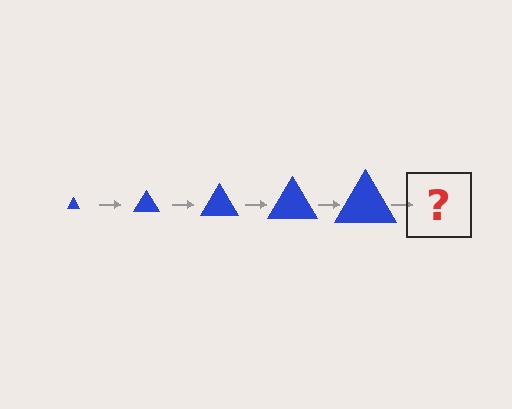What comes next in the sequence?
The next element should be a blue triangle, larger than the previous one.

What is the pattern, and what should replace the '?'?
The pattern is that the triangle gets progressively larger each step. The '?' should be a blue triangle, larger than the previous one.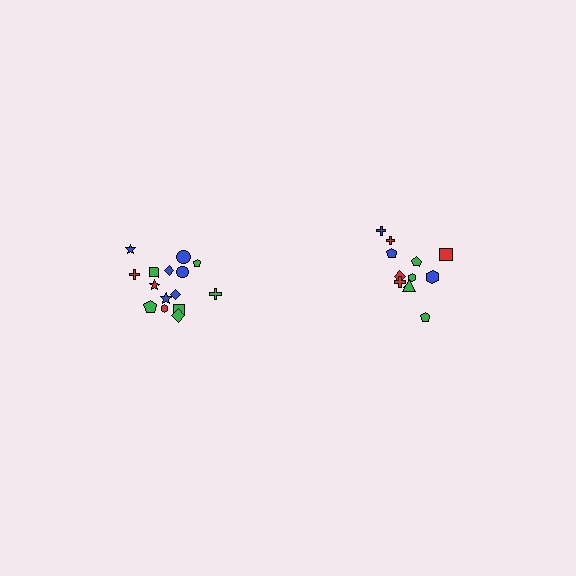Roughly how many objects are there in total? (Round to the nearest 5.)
Roughly 25 objects in total.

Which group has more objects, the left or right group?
The left group.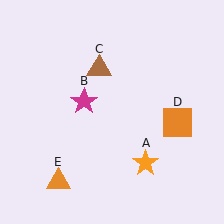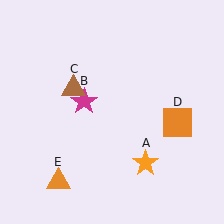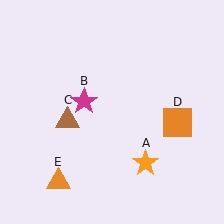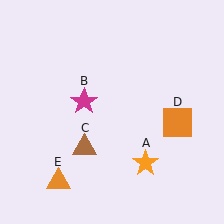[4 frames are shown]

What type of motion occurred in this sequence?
The brown triangle (object C) rotated counterclockwise around the center of the scene.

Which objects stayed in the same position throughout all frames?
Orange star (object A) and magenta star (object B) and orange square (object D) and orange triangle (object E) remained stationary.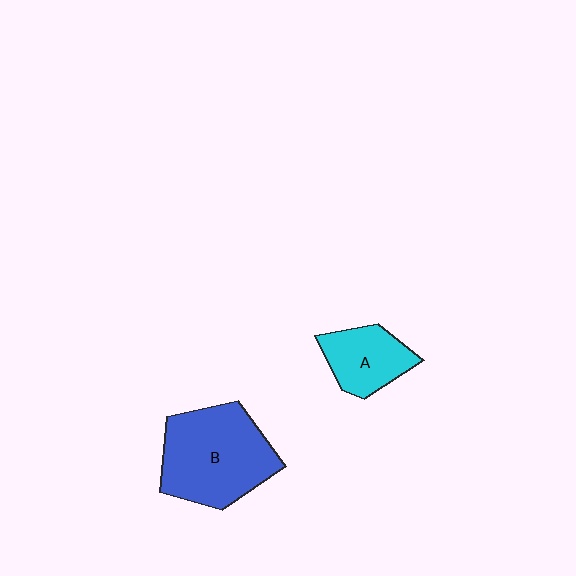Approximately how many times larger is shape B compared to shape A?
Approximately 2.0 times.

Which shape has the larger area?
Shape B (blue).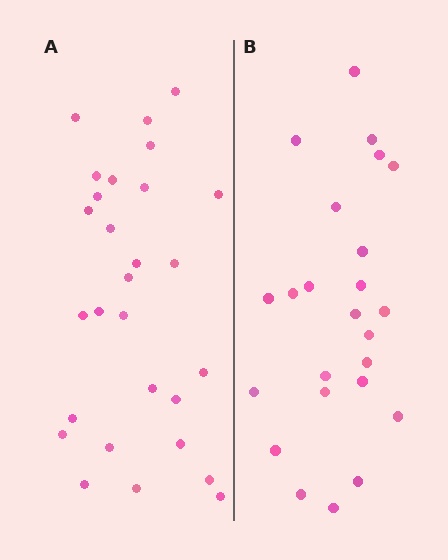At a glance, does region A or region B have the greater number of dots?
Region A (the left region) has more dots.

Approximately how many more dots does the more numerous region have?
Region A has about 4 more dots than region B.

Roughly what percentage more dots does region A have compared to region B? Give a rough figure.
About 15% more.